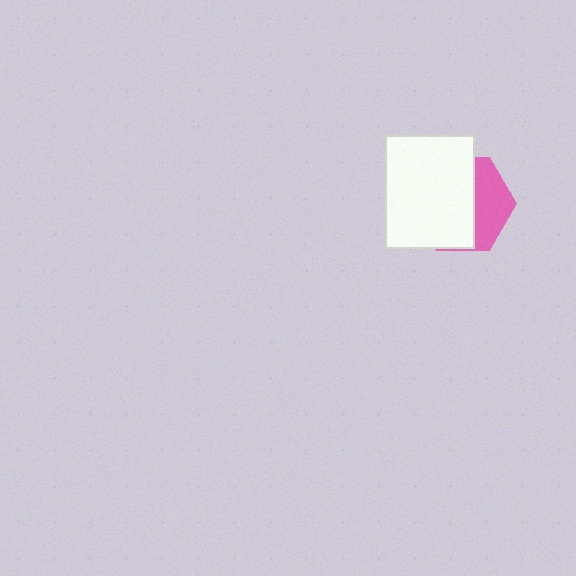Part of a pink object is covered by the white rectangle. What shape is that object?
It is a hexagon.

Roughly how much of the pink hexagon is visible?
A small part of it is visible (roughly 36%).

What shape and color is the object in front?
The object in front is a white rectangle.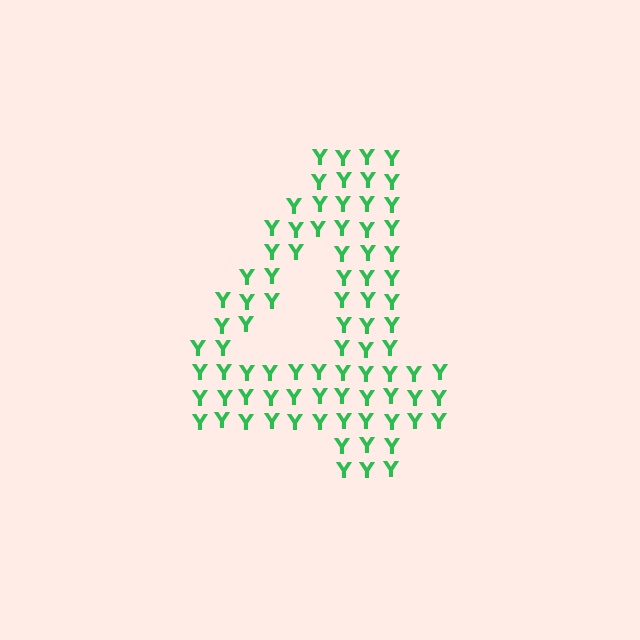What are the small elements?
The small elements are letter Y's.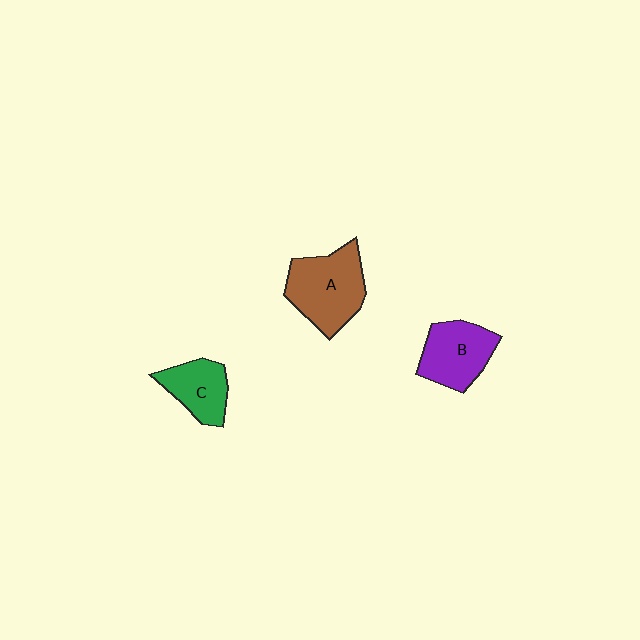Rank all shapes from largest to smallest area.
From largest to smallest: A (brown), B (purple), C (green).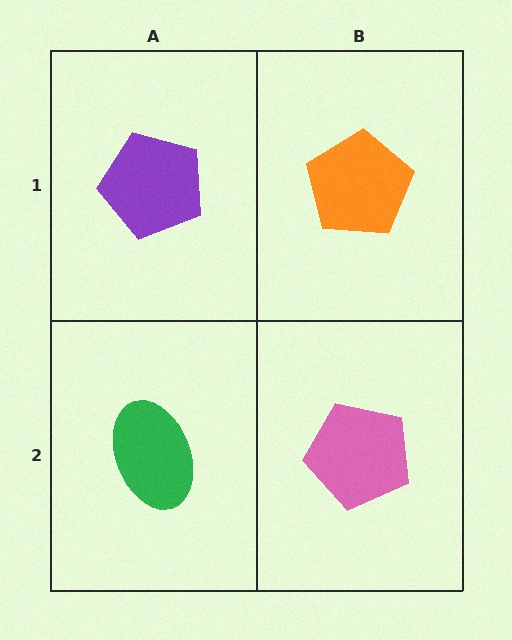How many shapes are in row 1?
2 shapes.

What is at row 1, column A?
A purple pentagon.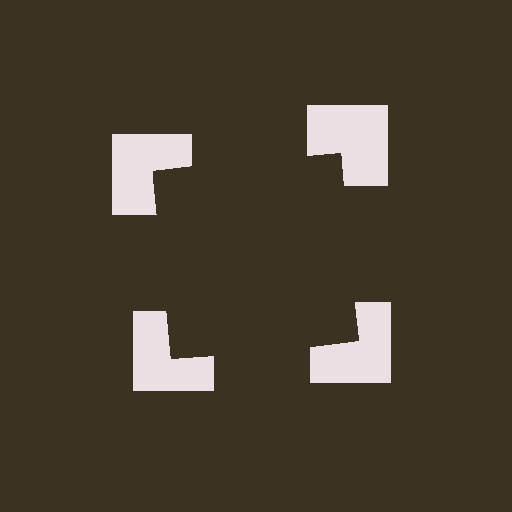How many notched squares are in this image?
There are 4 — one at each vertex of the illusory square.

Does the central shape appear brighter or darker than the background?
It typically appears slightly darker than the background, even though no actual brightness change is drawn.